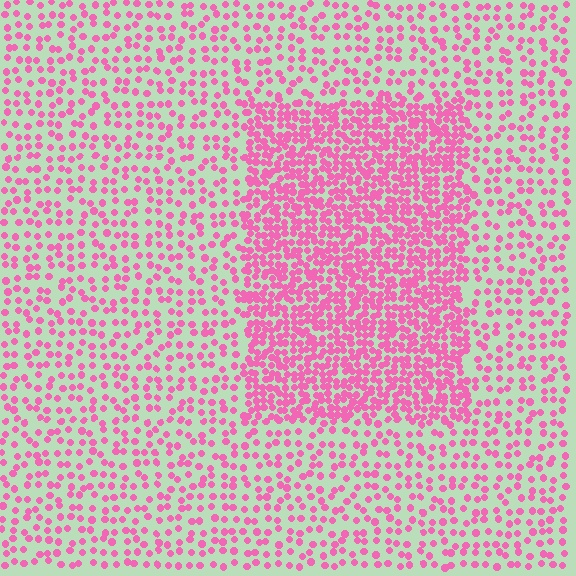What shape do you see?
I see a rectangle.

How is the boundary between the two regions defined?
The boundary is defined by a change in element density (approximately 2.3x ratio). All elements are the same color, size, and shape.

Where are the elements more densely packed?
The elements are more densely packed inside the rectangle boundary.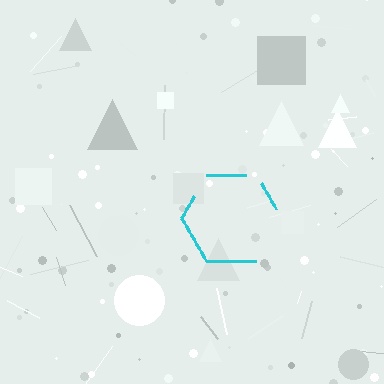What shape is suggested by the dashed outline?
The dashed outline suggests a hexagon.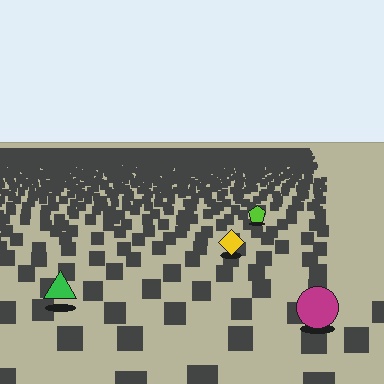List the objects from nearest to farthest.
From nearest to farthest: the magenta circle, the green triangle, the yellow diamond, the lime pentagon.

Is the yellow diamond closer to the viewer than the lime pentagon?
Yes. The yellow diamond is closer — you can tell from the texture gradient: the ground texture is coarser near it.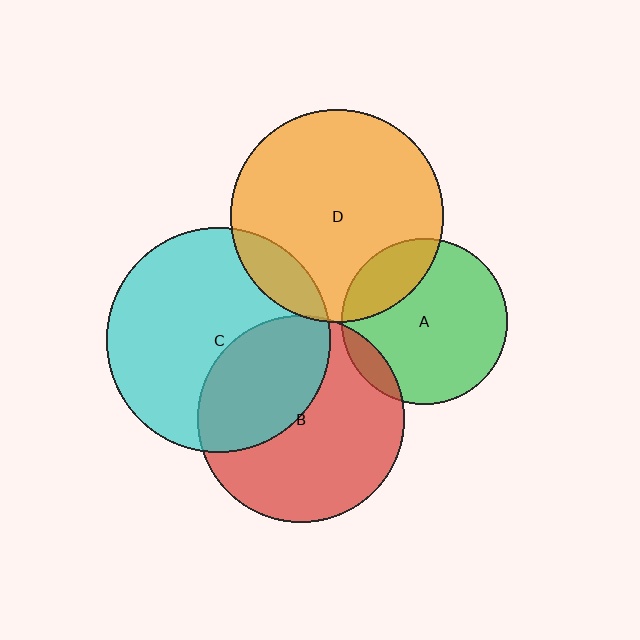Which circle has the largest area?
Circle C (cyan).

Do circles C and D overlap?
Yes.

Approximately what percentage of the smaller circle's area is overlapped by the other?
Approximately 10%.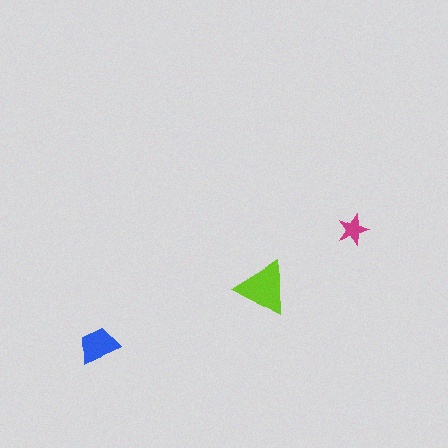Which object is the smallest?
The magenta star.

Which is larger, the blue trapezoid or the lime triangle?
The lime triangle.